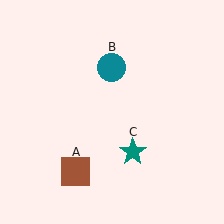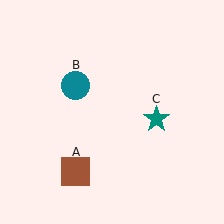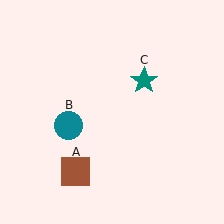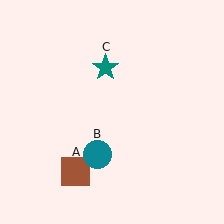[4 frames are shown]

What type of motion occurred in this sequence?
The teal circle (object B), teal star (object C) rotated counterclockwise around the center of the scene.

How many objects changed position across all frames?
2 objects changed position: teal circle (object B), teal star (object C).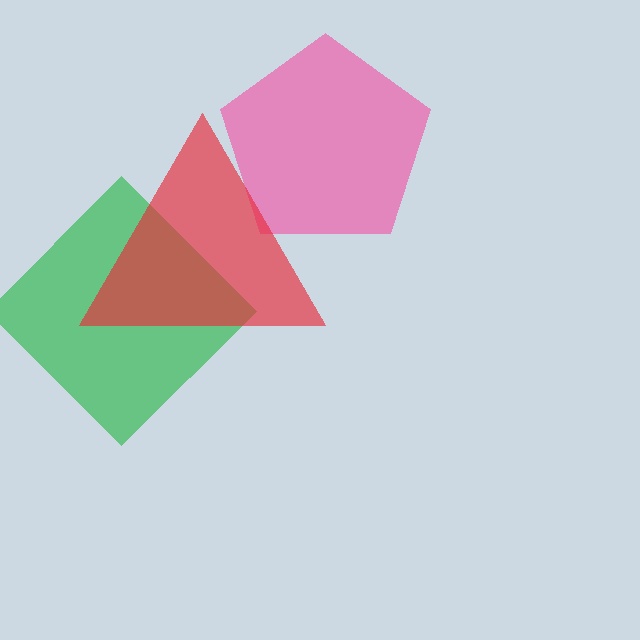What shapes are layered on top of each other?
The layered shapes are: a pink pentagon, a green diamond, a red triangle.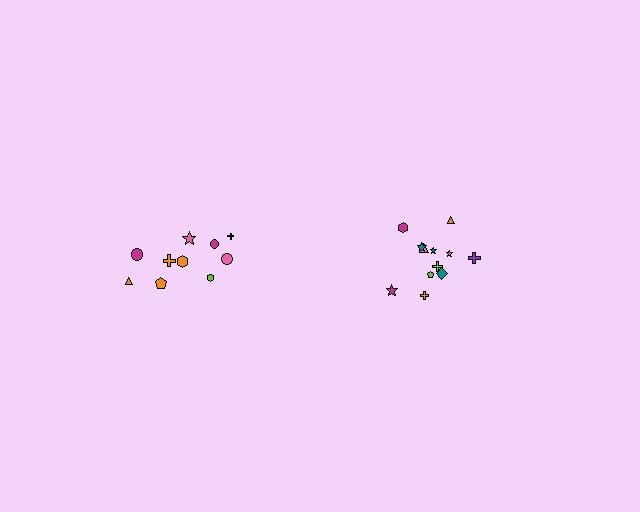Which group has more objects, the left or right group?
The right group.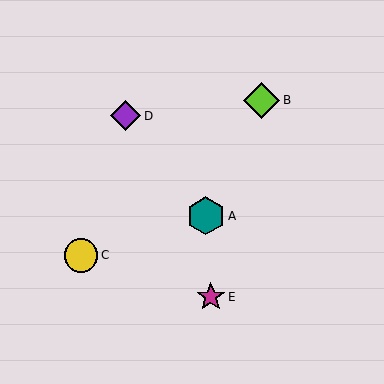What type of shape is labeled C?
Shape C is a yellow circle.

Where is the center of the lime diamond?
The center of the lime diamond is at (262, 100).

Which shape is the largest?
The teal hexagon (labeled A) is the largest.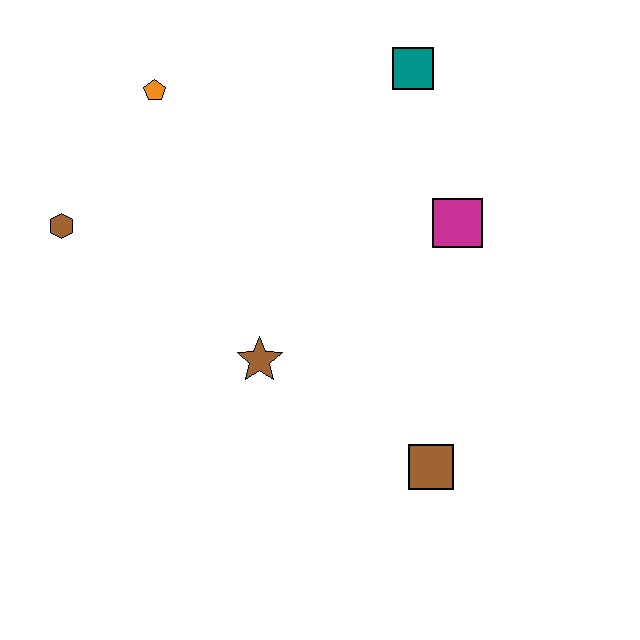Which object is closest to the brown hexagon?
The orange pentagon is closest to the brown hexagon.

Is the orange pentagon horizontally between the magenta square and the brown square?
No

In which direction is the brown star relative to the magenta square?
The brown star is to the left of the magenta square.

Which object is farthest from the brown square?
The orange pentagon is farthest from the brown square.